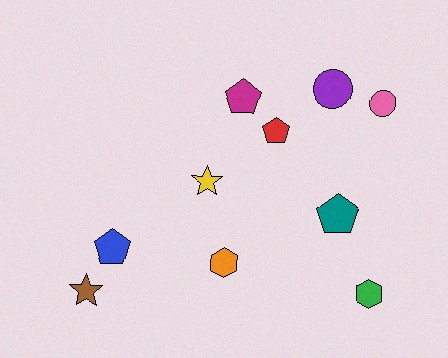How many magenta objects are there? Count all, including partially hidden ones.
There is 1 magenta object.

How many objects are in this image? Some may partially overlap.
There are 10 objects.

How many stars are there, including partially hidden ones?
There are 2 stars.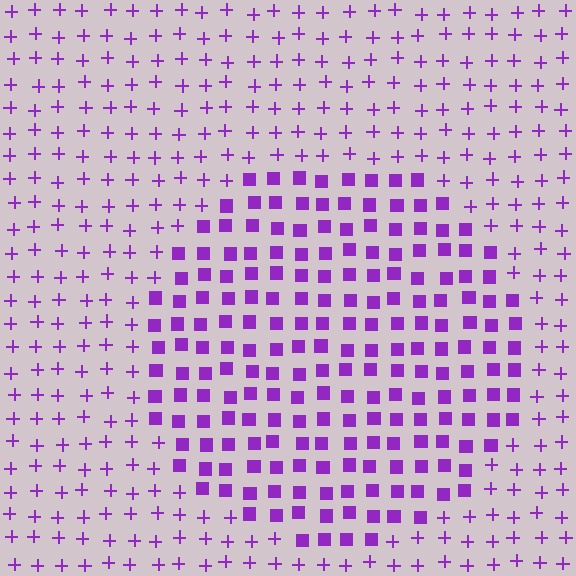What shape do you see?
I see a circle.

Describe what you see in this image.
The image is filled with small purple elements arranged in a uniform grid. A circle-shaped region contains squares, while the surrounding area contains plus signs. The boundary is defined purely by the change in element shape.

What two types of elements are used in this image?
The image uses squares inside the circle region and plus signs outside it.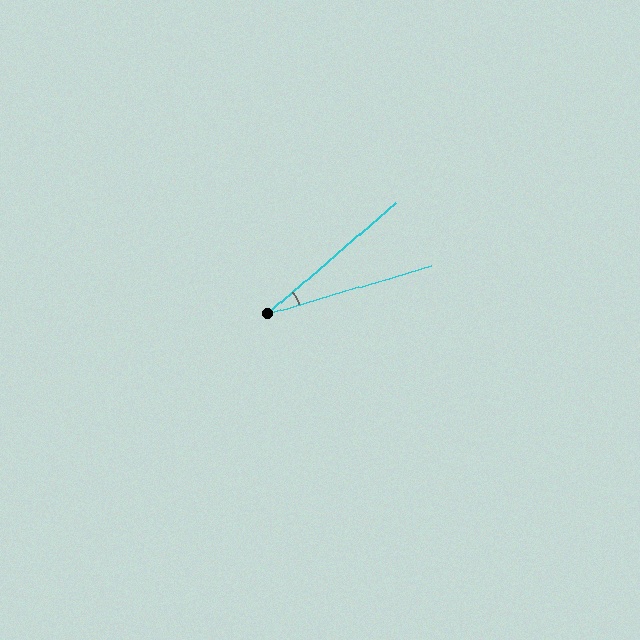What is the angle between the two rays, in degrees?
Approximately 25 degrees.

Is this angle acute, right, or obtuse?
It is acute.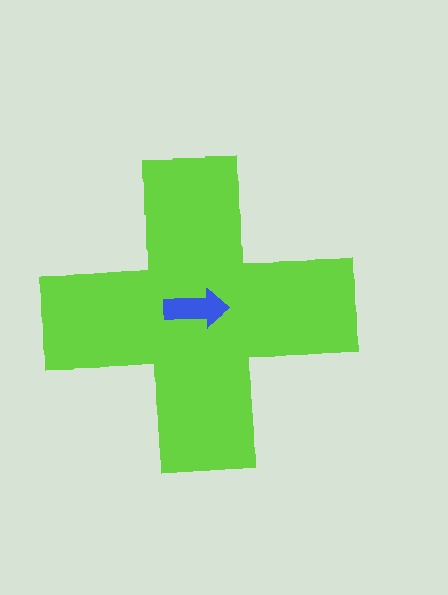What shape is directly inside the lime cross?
The blue arrow.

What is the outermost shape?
The lime cross.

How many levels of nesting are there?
2.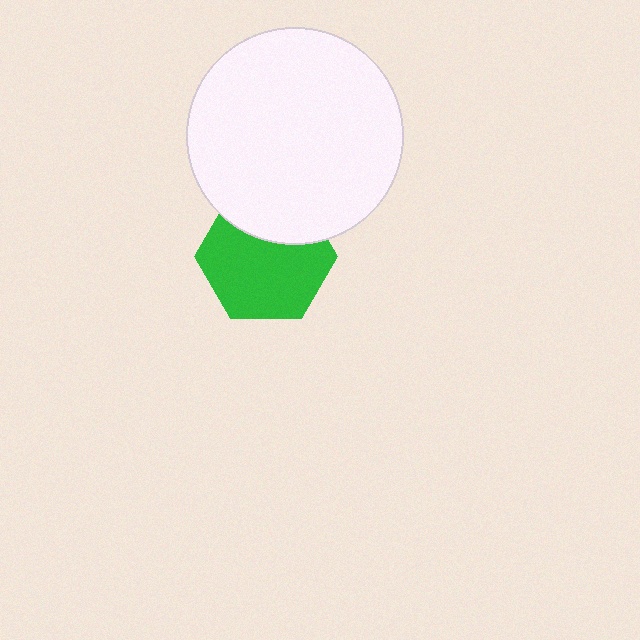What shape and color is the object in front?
The object in front is a white circle.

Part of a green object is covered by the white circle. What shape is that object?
It is a hexagon.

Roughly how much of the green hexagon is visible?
Most of it is visible (roughly 70%).